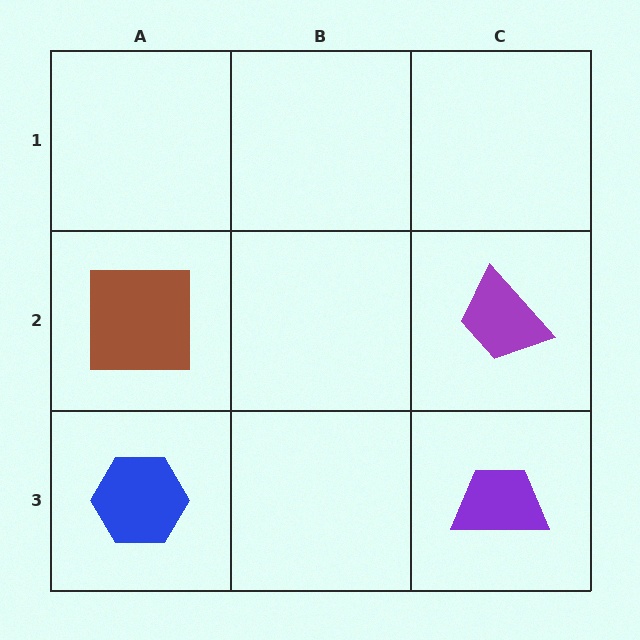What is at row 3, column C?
A purple trapezoid.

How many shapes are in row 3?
2 shapes.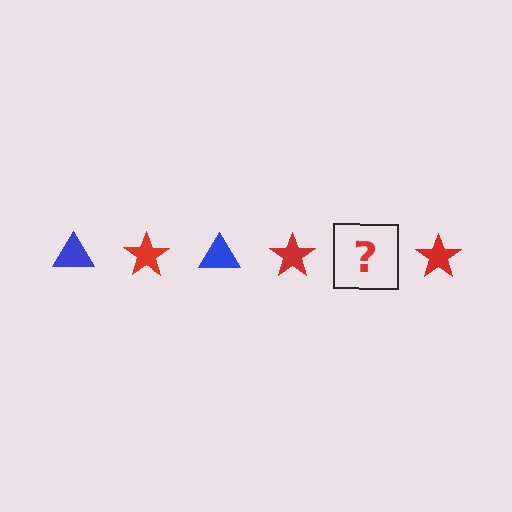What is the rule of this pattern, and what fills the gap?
The rule is that the pattern alternates between blue triangle and red star. The gap should be filled with a blue triangle.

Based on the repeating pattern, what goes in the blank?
The blank should be a blue triangle.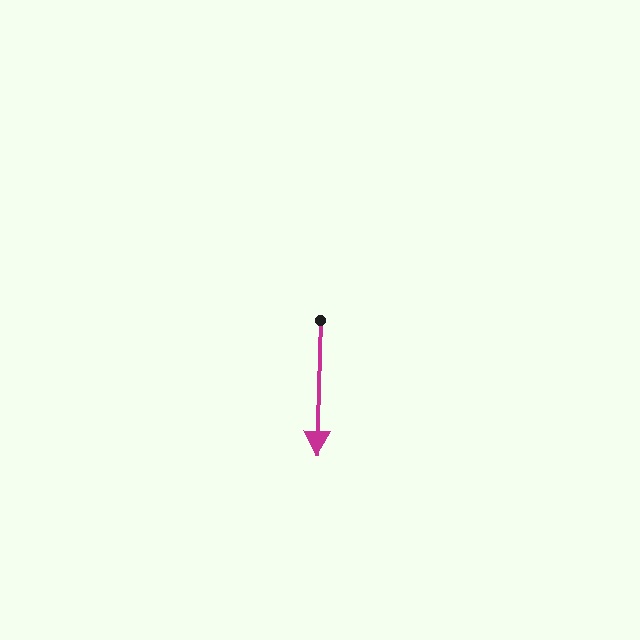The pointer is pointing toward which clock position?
Roughly 6 o'clock.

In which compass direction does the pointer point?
South.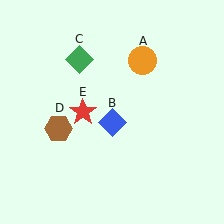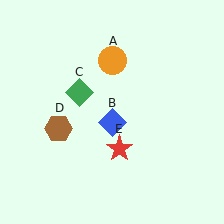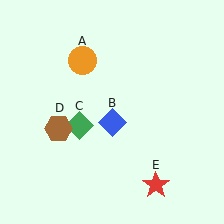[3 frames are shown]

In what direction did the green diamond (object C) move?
The green diamond (object C) moved down.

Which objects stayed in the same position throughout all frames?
Blue diamond (object B) and brown hexagon (object D) remained stationary.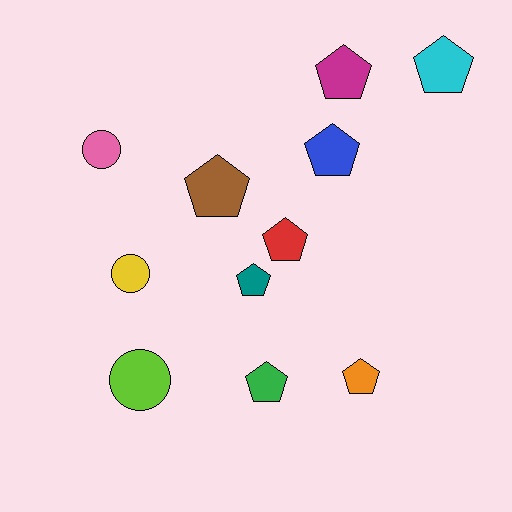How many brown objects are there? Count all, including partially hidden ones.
There is 1 brown object.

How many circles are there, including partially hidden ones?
There are 3 circles.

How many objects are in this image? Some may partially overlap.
There are 11 objects.